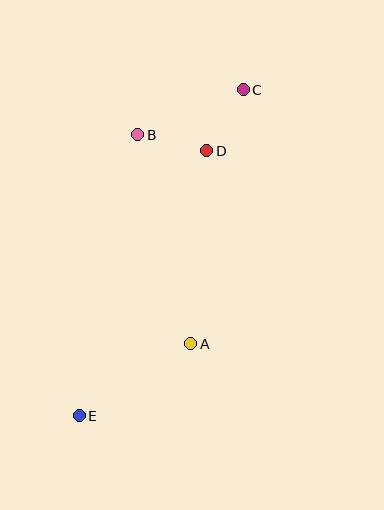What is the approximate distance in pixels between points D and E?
The distance between D and E is approximately 294 pixels.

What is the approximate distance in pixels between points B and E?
The distance between B and E is approximately 287 pixels.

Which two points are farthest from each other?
Points C and E are farthest from each other.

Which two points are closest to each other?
Points B and D are closest to each other.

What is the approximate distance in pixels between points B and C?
The distance between B and C is approximately 115 pixels.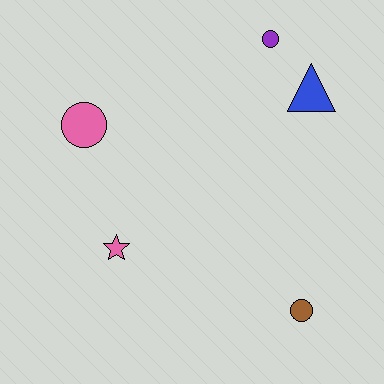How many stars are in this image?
There is 1 star.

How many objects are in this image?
There are 5 objects.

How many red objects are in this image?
There are no red objects.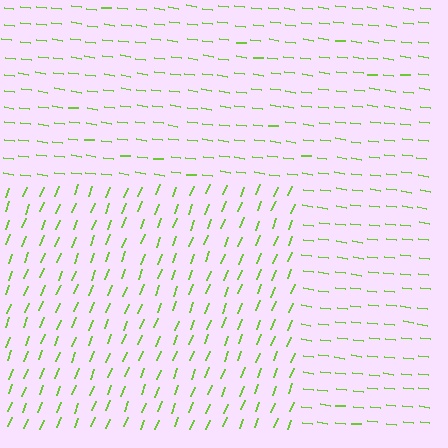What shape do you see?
I see a rectangle.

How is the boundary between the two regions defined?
The boundary is defined purely by a change in line orientation (approximately 76 degrees difference). All lines are the same color and thickness.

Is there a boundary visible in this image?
Yes, there is a texture boundary formed by a change in line orientation.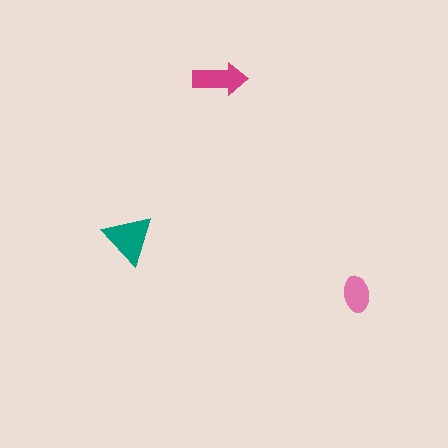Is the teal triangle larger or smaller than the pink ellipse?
Larger.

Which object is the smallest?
The pink ellipse.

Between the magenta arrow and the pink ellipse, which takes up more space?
The magenta arrow.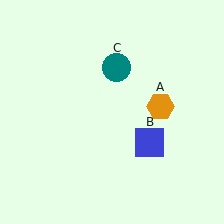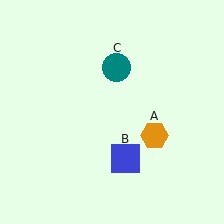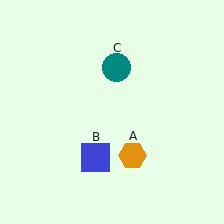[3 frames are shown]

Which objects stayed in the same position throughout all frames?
Teal circle (object C) remained stationary.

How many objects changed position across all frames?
2 objects changed position: orange hexagon (object A), blue square (object B).